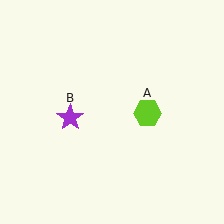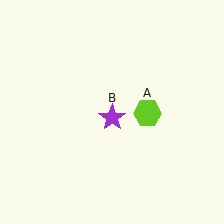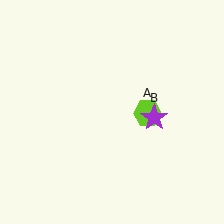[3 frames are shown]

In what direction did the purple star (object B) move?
The purple star (object B) moved right.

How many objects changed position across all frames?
1 object changed position: purple star (object B).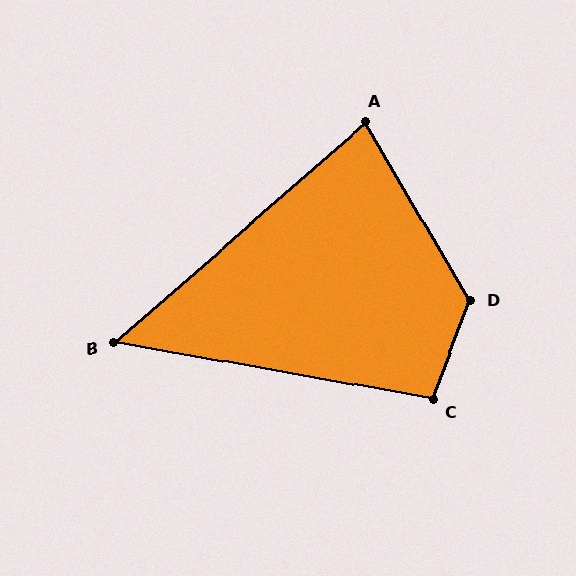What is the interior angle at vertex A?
Approximately 79 degrees (acute).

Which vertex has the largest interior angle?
D, at approximately 129 degrees.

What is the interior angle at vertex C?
Approximately 101 degrees (obtuse).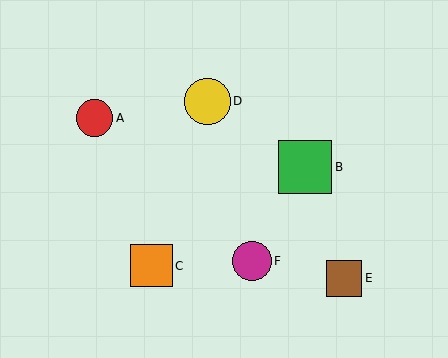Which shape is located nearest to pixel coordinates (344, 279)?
The brown square (labeled E) at (344, 278) is nearest to that location.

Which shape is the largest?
The green square (labeled B) is the largest.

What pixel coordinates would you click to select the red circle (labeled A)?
Click at (95, 118) to select the red circle A.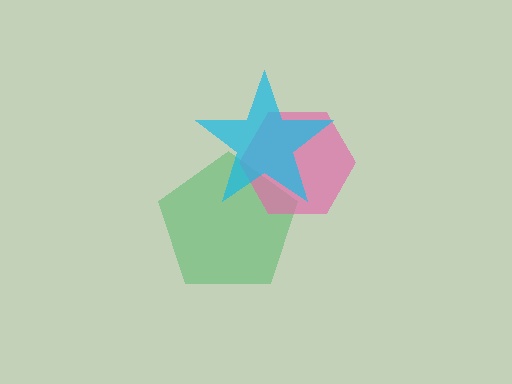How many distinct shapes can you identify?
There are 3 distinct shapes: a green pentagon, a pink hexagon, a cyan star.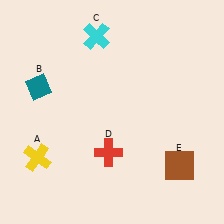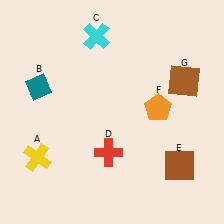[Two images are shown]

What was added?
An orange pentagon (F), a brown square (G) were added in Image 2.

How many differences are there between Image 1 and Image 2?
There are 2 differences between the two images.